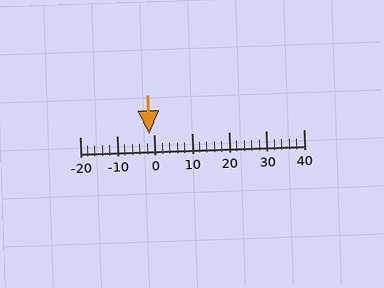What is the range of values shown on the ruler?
The ruler shows values from -20 to 40.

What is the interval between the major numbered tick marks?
The major tick marks are spaced 10 units apart.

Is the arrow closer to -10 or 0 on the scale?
The arrow is closer to 0.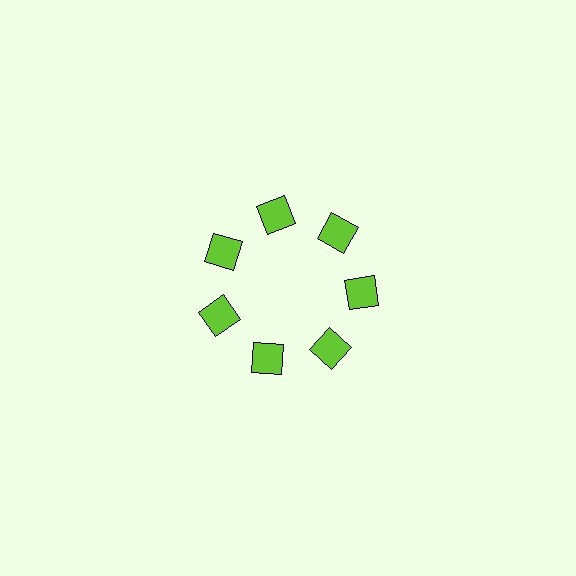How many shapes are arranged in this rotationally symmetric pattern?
There are 7 shapes, arranged in 7 groups of 1.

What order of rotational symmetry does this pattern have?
This pattern has 7-fold rotational symmetry.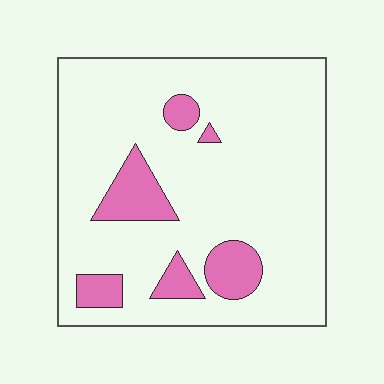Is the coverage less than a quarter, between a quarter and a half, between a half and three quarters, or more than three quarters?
Less than a quarter.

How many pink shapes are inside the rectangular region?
6.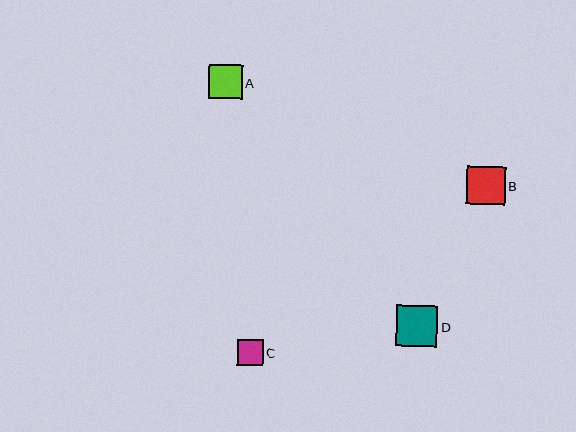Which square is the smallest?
Square C is the smallest with a size of approximately 26 pixels.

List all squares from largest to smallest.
From largest to smallest: D, B, A, C.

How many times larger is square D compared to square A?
Square D is approximately 1.2 times the size of square A.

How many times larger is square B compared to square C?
Square B is approximately 1.5 times the size of square C.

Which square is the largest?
Square D is the largest with a size of approximately 41 pixels.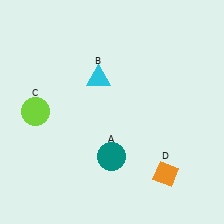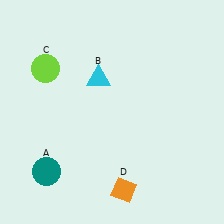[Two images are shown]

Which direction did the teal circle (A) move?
The teal circle (A) moved left.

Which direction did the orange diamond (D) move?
The orange diamond (D) moved left.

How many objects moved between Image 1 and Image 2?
3 objects moved between the two images.